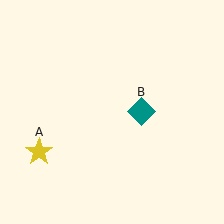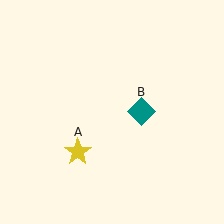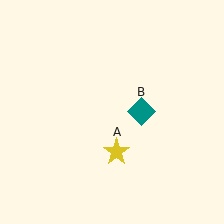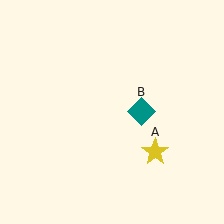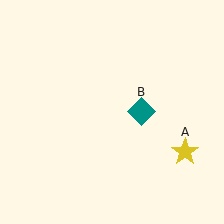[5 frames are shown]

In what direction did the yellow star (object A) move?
The yellow star (object A) moved right.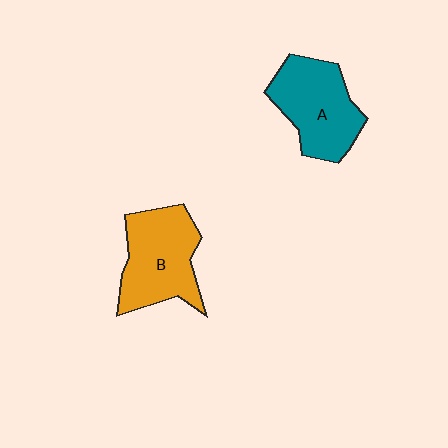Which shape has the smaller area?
Shape A (teal).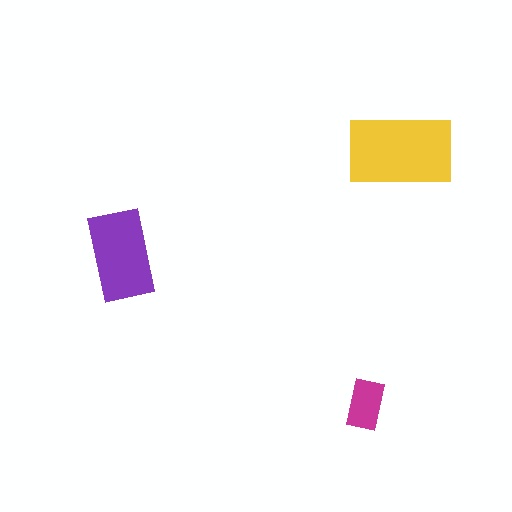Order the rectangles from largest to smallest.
the yellow one, the purple one, the magenta one.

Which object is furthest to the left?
The purple rectangle is leftmost.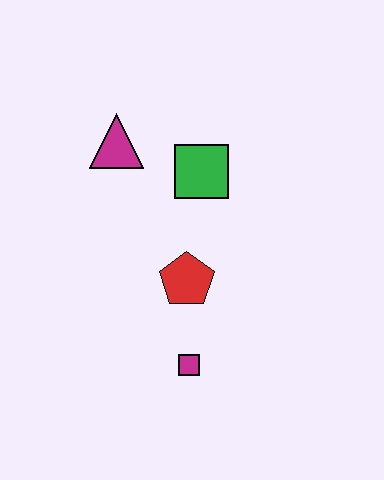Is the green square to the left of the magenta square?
No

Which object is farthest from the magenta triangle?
The magenta square is farthest from the magenta triangle.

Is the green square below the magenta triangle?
Yes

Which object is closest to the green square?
The magenta triangle is closest to the green square.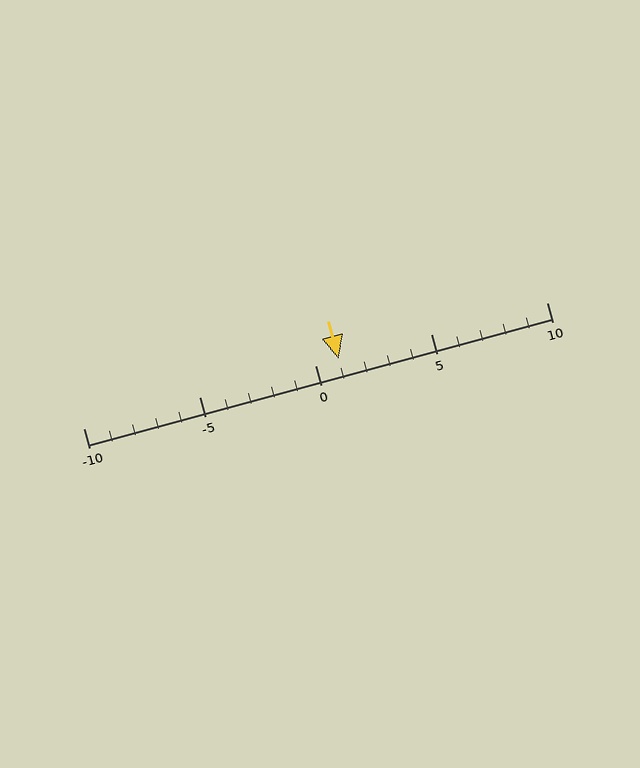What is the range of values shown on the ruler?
The ruler shows values from -10 to 10.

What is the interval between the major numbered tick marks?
The major tick marks are spaced 5 units apart.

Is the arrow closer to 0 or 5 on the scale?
The arrow is closer to 0.